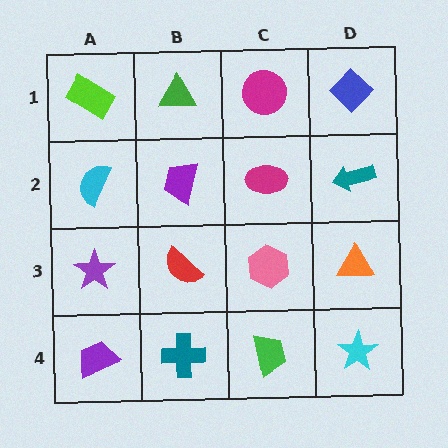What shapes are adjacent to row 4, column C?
A pink hexagon (row 3, column C), a teal cross (row 4, column B), a cyan star (row 4, column D).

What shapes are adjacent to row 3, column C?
A magenta ellipse (row 2, column C), a green trapezoid (row 4, column C), a red semicircle (row 3, column B), an orange triangle (row 3, column D).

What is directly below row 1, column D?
A teal arrow.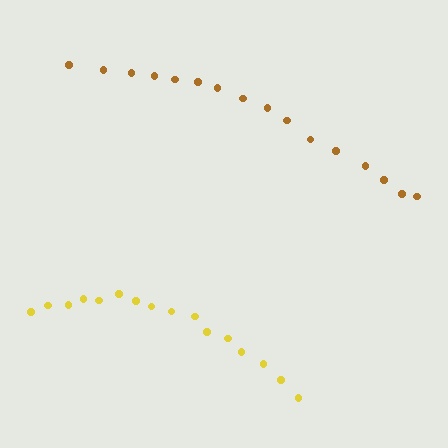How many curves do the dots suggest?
There are 2 distinct paths.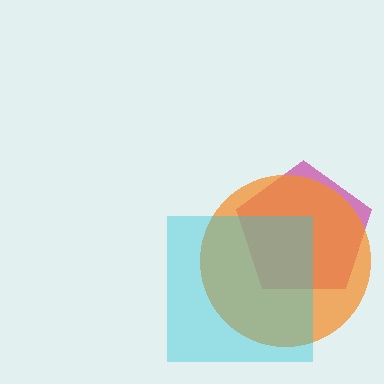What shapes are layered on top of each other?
The layered shapes are: a magenta pentagon, an orange circle, a cyan square.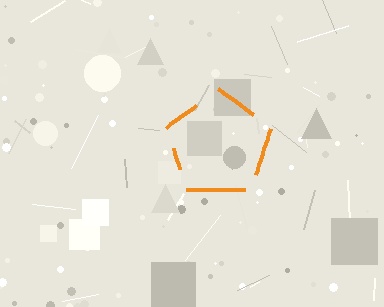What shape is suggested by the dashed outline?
The dashed outline suggests a pentagon.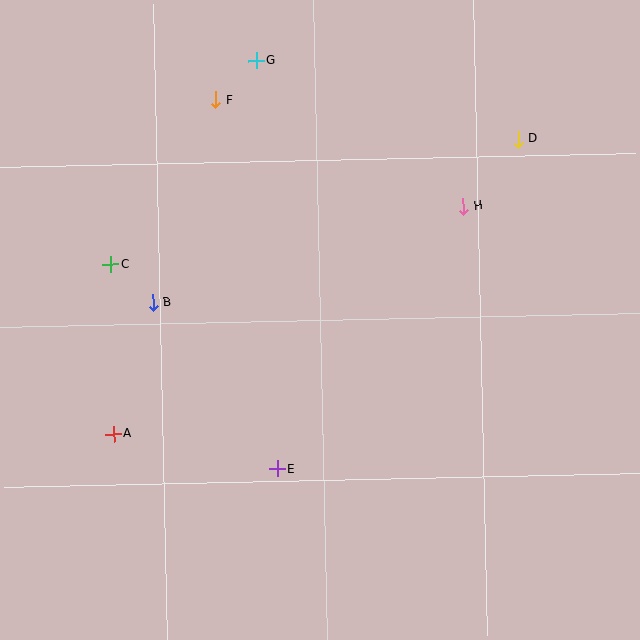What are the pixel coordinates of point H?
Point H is at (463, 206).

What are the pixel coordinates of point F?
Point F is at (216, 100).